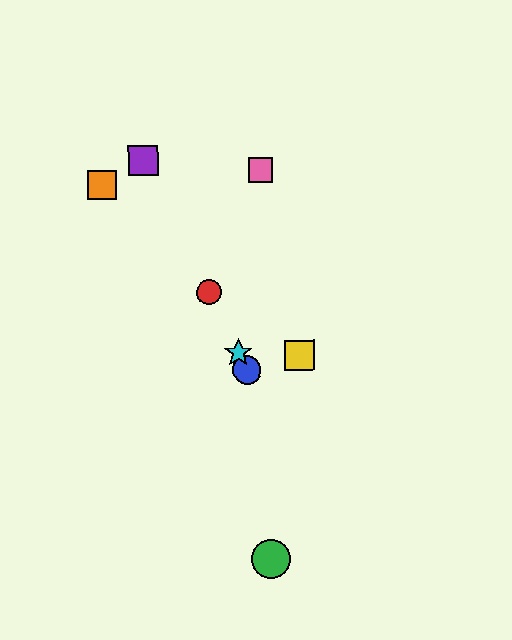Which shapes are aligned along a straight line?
The red circle, the blue circle, the purple square, the cyan star are aligned along a straight line.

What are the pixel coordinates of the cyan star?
The cyan star is at (239, 353).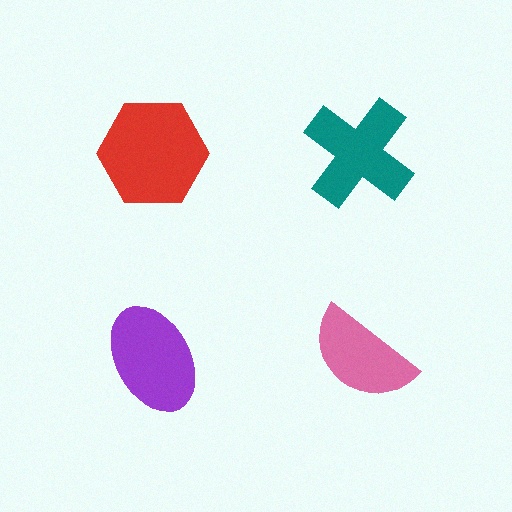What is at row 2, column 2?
A pink semicircle.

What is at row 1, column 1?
A red hexagon.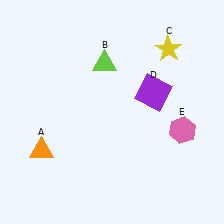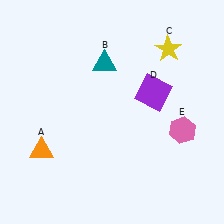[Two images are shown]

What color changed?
The triangle (B) changed from lime in Image 1 to teal in Image 2.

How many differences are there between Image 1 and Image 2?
There is 1 difference between the two images.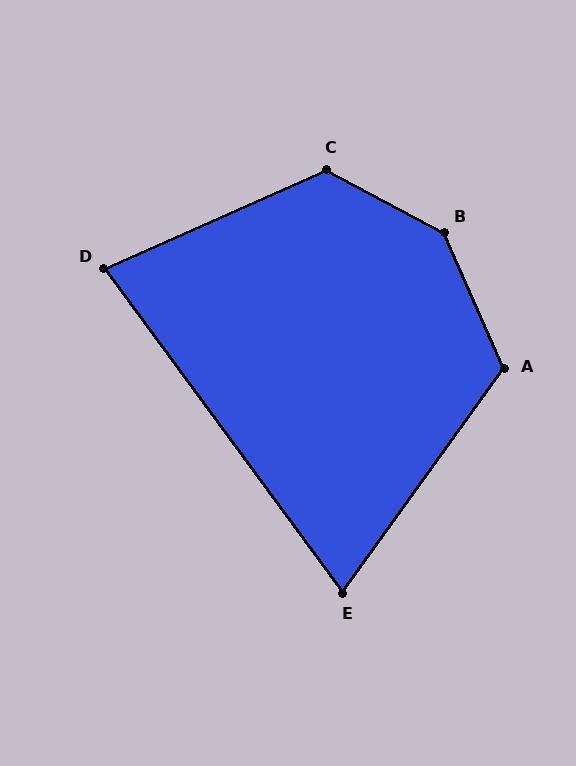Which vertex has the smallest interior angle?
E, at approximately 72 degrees.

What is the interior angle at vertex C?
Approximately 128 degrees (obtuse).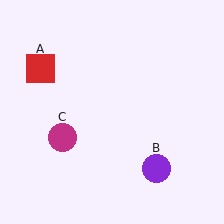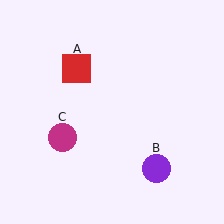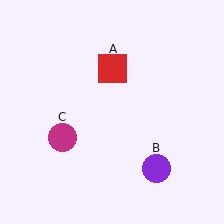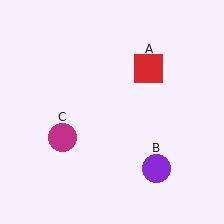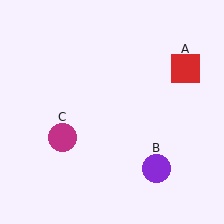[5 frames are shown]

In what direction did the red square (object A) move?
The red square (object A) moved right.